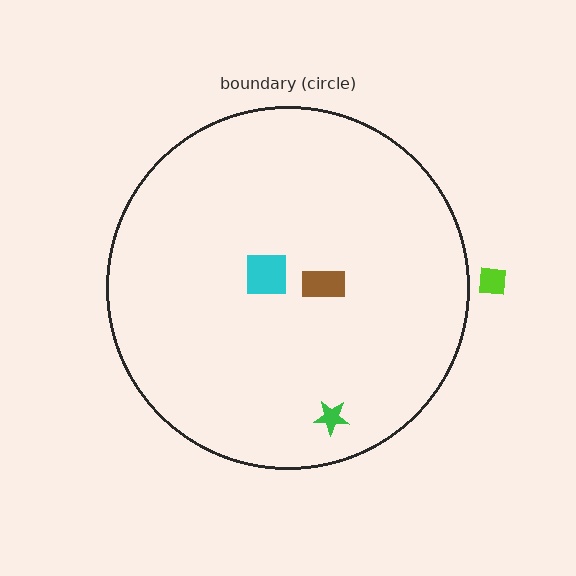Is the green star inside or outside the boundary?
Inside.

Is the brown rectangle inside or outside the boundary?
Inside.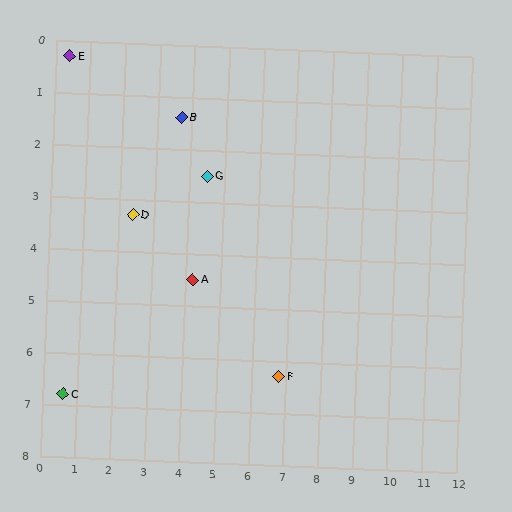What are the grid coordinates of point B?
Point B is at approximately (3.7, 1.4).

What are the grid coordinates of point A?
Point A is at approximately (4.2, 4.5).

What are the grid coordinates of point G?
Point G is at approximately (4.5, 2.5).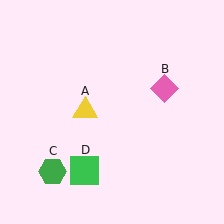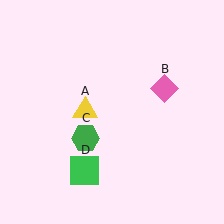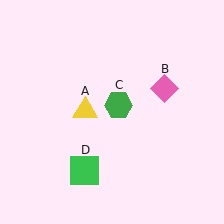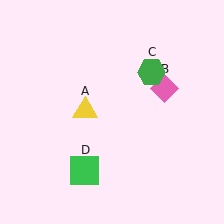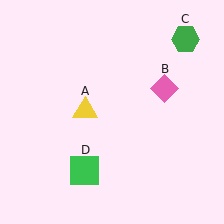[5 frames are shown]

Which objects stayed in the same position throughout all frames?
Yellow triangle (object A) and pink diamond (object B) and green square (object D) remained stationary.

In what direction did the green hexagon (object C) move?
The green hexagon (object C) moved up and to the right.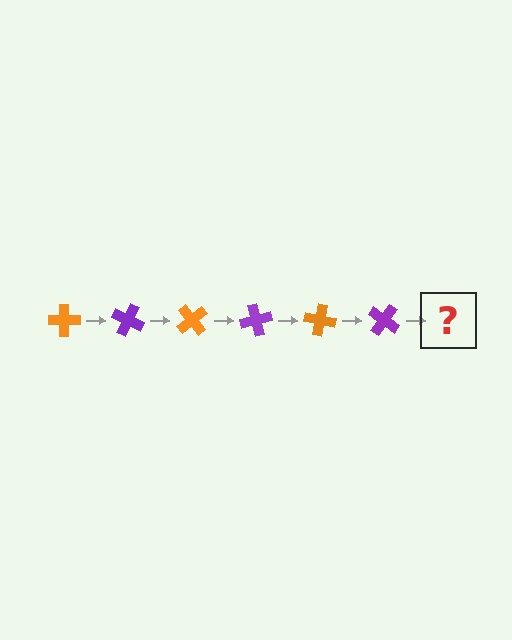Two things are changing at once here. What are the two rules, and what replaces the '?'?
The two rules are that it rotates 25 degrees each step and the color cycles through orange and purple. The '?' should be an orange cross, rotated 150 degrees from the start.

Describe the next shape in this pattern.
It should be an orange cross, rotated 150 degrees from the start.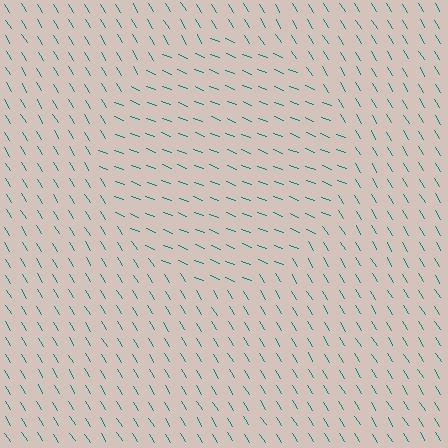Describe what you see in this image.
The image is filled with small teal line segments. A circle region in the image has lines oriented differently from the surrounding lines, creating a visible texture boundary.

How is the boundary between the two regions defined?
The boundary is defined purely by a change in line orientation (approximately 37 degrees difference). All lines are the same color and thickness.